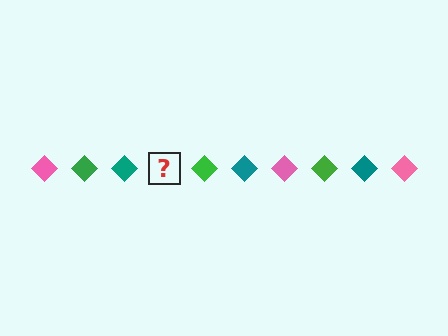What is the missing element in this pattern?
The missing element is a pink diamond.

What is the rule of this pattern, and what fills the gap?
The rule is that the pattern cycles through pink, green, teal diamonds. The gap should be filled with a pink diamond.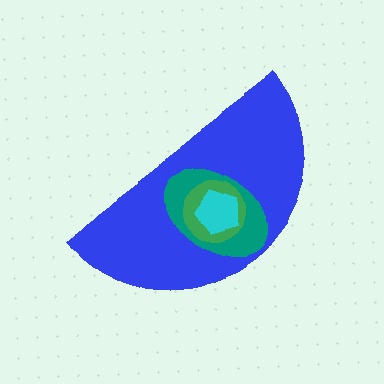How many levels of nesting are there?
4.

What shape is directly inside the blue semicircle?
The teal ellipse.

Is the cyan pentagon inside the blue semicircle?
Yes.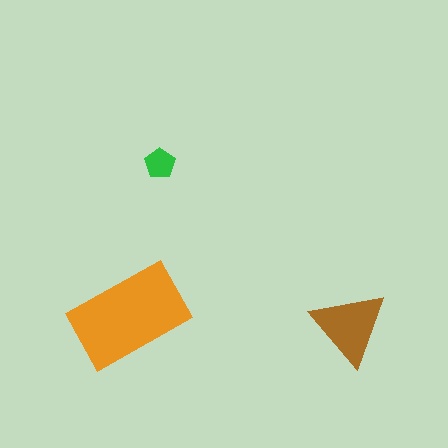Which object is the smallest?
The green pentagon.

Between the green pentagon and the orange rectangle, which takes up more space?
The orange rectangle.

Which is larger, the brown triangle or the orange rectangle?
The orange rectangle.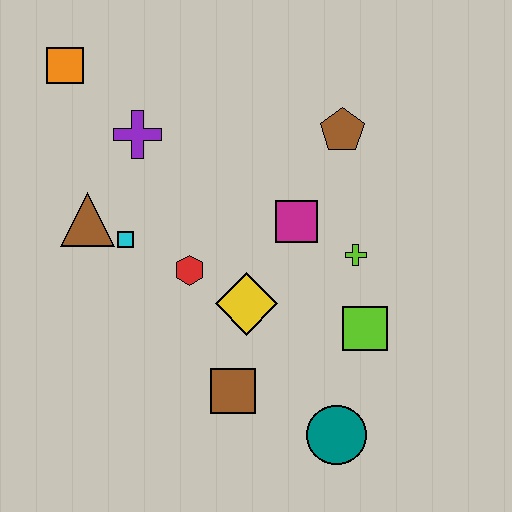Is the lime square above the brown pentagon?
No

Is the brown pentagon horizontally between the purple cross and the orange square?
No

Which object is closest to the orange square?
The purple cross is closest to the orange square.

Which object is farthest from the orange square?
The teal circle is farthest from the orange square.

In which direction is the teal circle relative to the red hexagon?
The teal circle is below the red hexagon.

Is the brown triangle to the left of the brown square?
Yes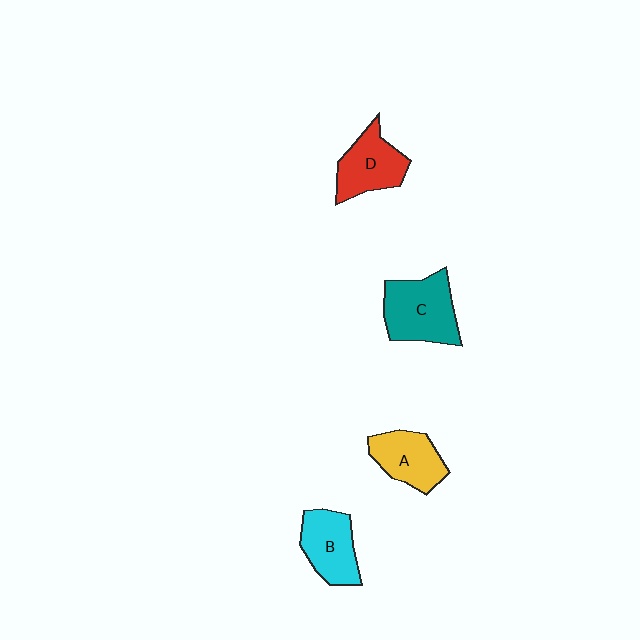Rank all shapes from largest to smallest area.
From largest to smallest: C (teal), D (red), B (cyan), A (yellow).